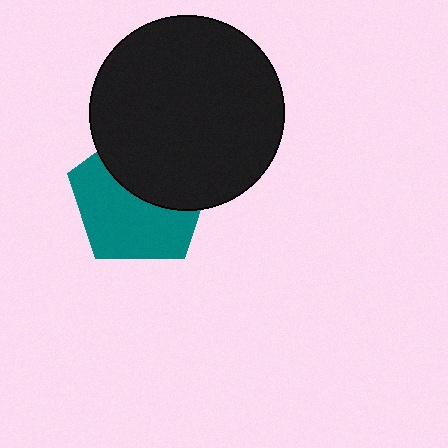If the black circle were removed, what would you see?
You would see the complete teal pentagon.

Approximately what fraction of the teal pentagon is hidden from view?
Roughly 44% of the teal pentagon is hidden behind the black circle.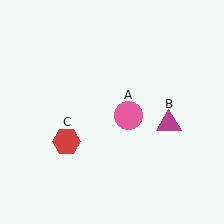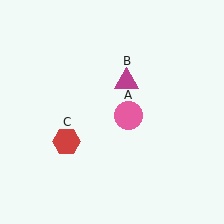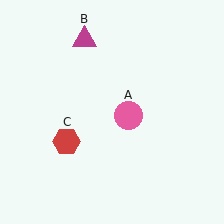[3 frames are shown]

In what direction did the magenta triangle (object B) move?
The magenta triangle (object B) moved up and to the left.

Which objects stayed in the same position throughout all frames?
Pink circle (object A) and red hexagon (object C) remained stationary.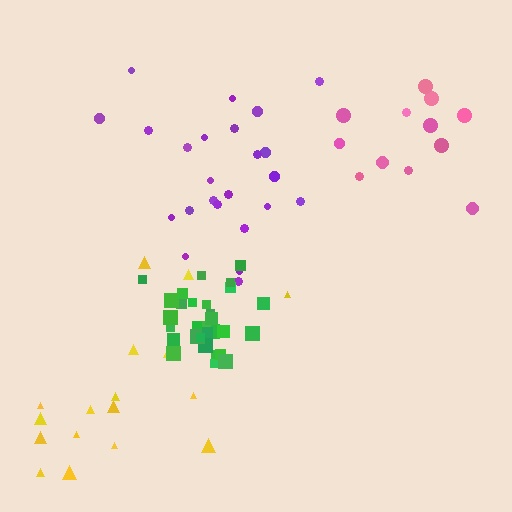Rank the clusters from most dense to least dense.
green, purple, pink, yellow.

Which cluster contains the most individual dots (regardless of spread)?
Green (31).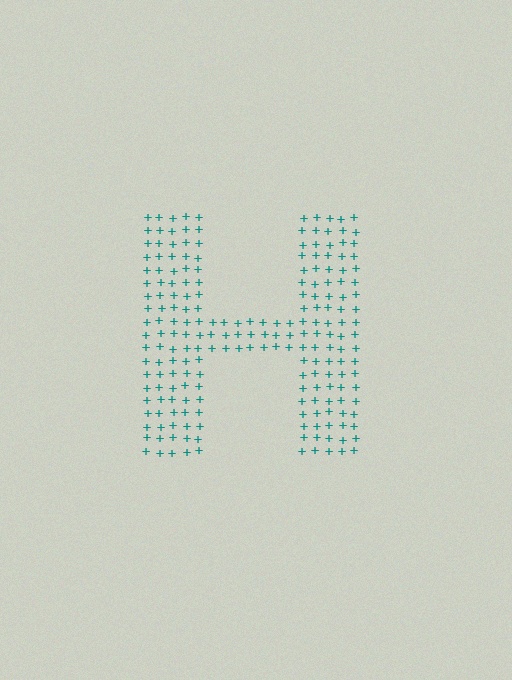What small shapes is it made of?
It is made of small plus signs.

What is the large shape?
The large shape is the letter H.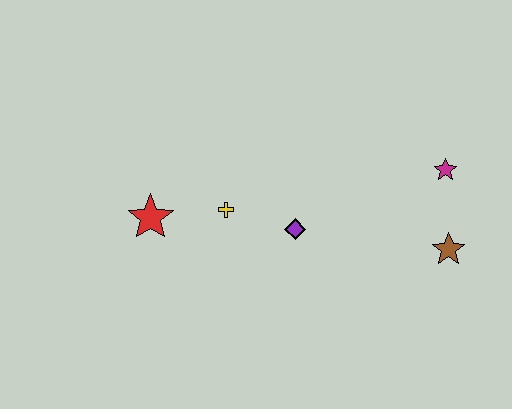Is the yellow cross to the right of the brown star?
No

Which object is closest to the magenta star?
The brown star is closest to the magenta star.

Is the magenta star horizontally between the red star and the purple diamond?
No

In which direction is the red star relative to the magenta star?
The red star is to the left of the magenta star.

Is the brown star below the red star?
Yes